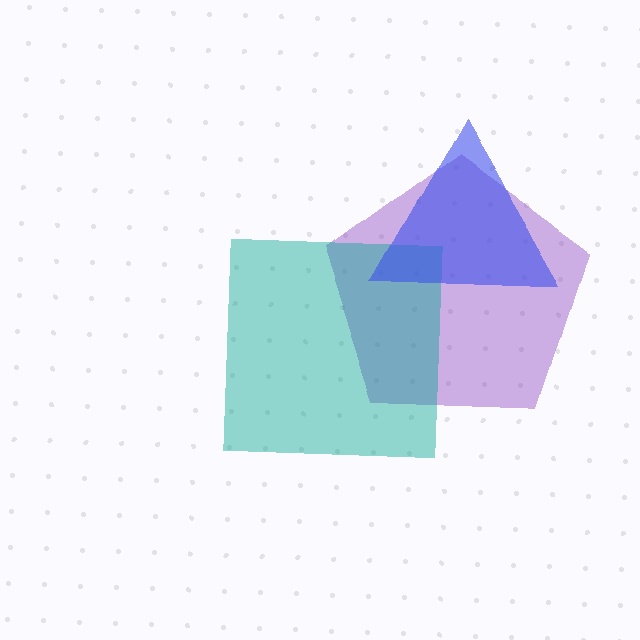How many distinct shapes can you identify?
There are 3 distinct shapes: a purple pentagon, a teal square, a blue triangle.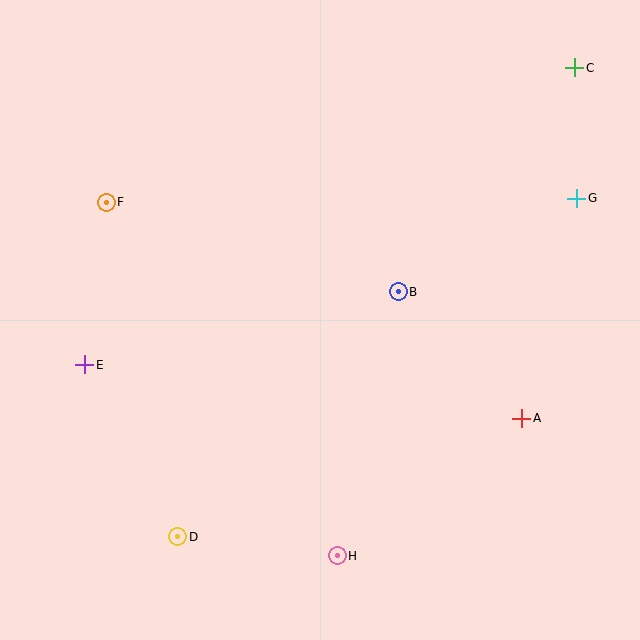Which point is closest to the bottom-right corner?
Point A is closest to the bottom-right corner.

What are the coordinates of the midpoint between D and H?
The midpoint between D and H is at (258, 546).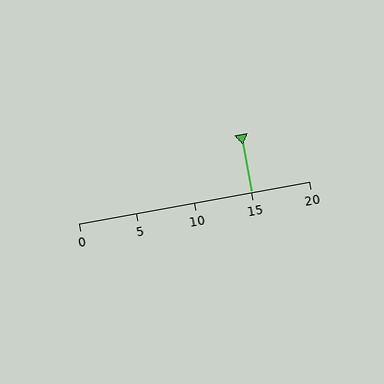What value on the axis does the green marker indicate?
The marker indicates approximately 15.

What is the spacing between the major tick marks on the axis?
The major ticks are spaced 5 apart.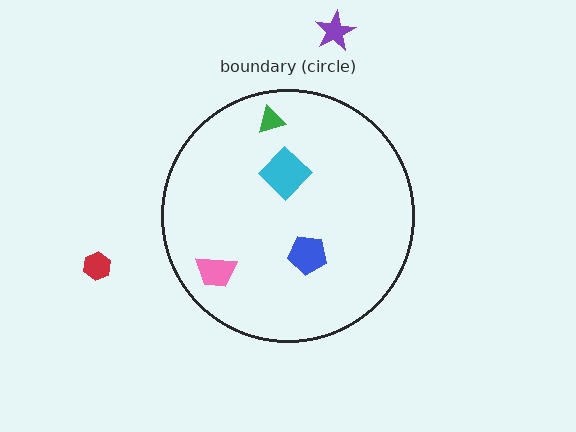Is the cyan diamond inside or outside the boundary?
Inside.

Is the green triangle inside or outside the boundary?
Inside.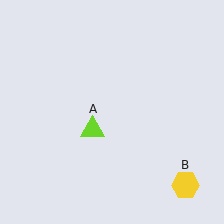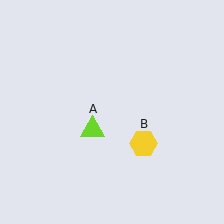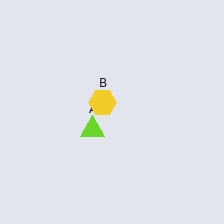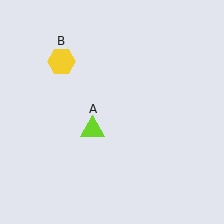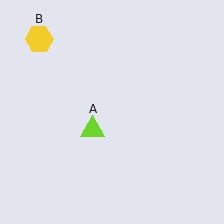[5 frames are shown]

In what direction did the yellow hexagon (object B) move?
The yellow hexagon (object B) moved up and to the left.